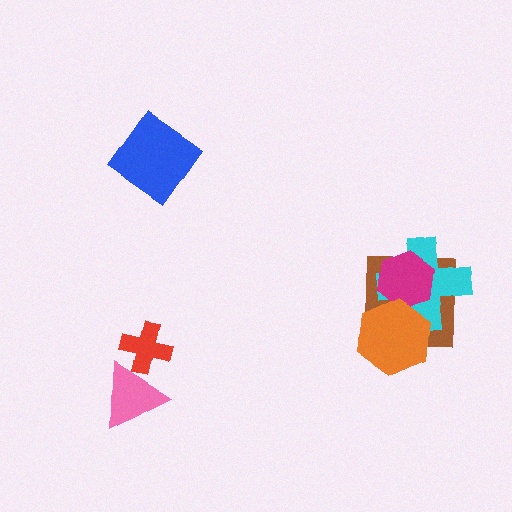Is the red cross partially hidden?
Yes, it is partially covered by another shape.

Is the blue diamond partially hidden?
No, no other shape covers it.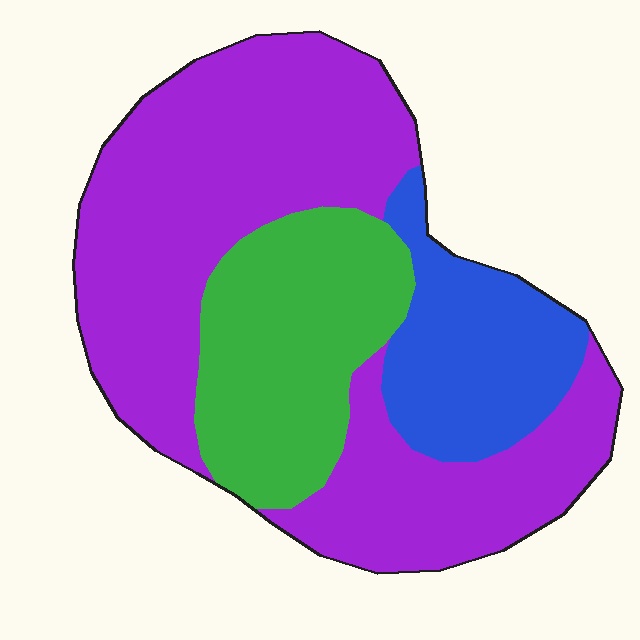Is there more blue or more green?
Green.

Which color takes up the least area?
Blue, at roughly 15%.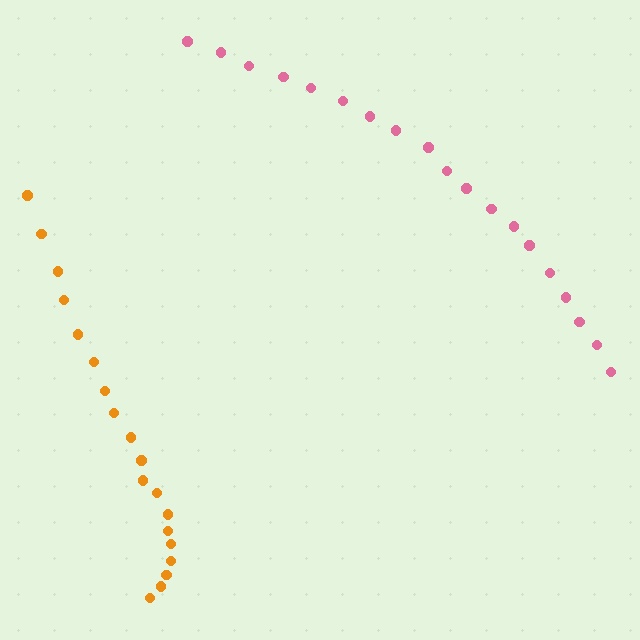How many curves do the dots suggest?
There are 2 distinct paths.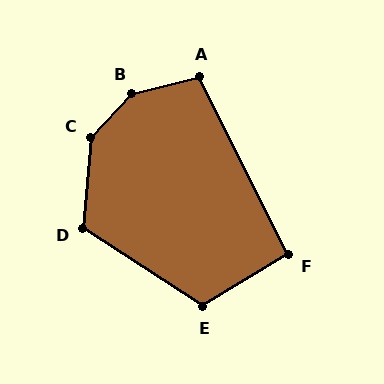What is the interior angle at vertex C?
Approximately 142 degrees (obtuse).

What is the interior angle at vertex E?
Approximately 116 degrees (obtuse).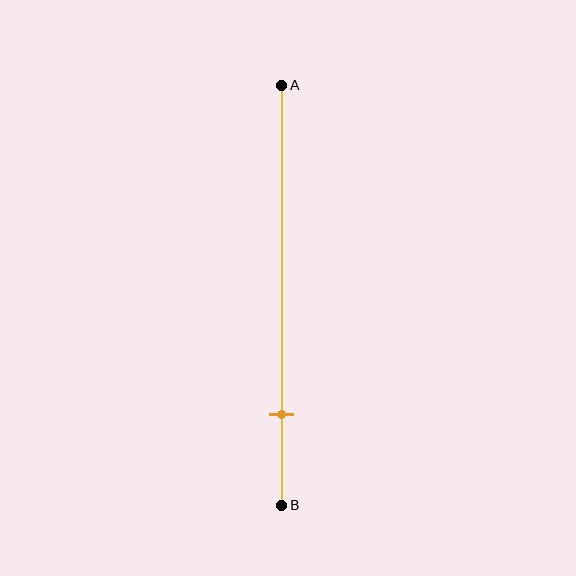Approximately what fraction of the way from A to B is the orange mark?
The orange mark is approximately 80% of the way from A to B.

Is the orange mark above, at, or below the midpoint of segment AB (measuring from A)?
The orange mark is below the midpoint of segment AB.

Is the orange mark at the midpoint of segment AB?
No, the mark is at about 80% from A, not at the 50% midpoint.